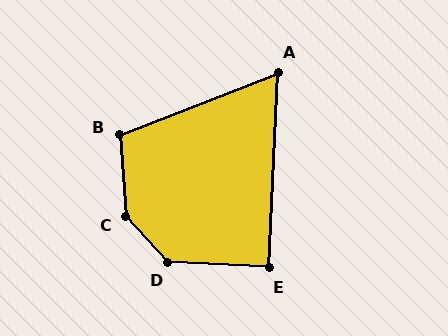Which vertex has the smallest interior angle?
A, at approximately 66 degrees.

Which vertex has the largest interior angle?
C, at approximately 142 degrees.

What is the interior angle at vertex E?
Approximately 89 degrees (approximately right).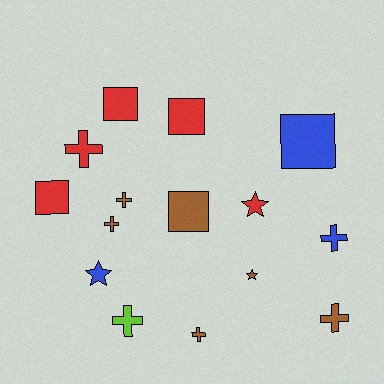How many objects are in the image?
There are 15 objects.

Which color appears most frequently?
Brown, with 6 objects.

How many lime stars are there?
There are no lime stars.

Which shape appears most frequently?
Cross, with 7 objects.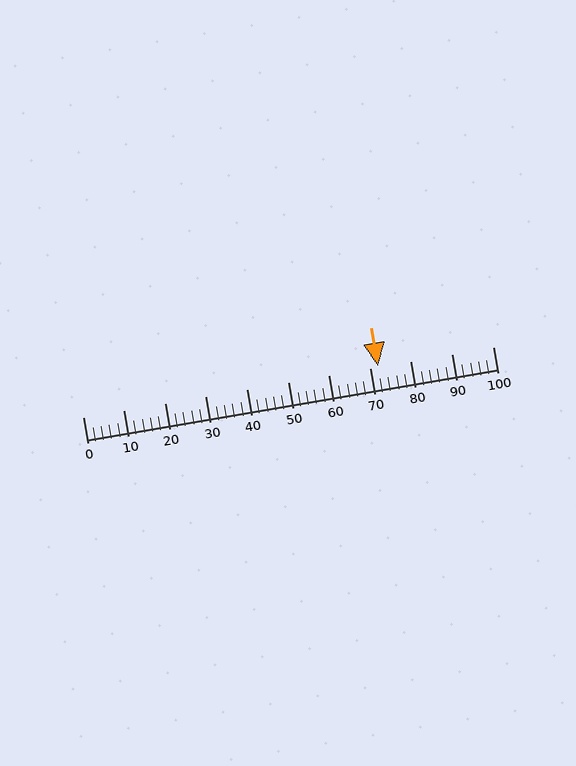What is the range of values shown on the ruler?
The ruler shows values from 0 to 100.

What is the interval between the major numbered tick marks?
The major tick marks are spaced 10 units apart.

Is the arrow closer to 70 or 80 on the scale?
The arrow is closer to 70.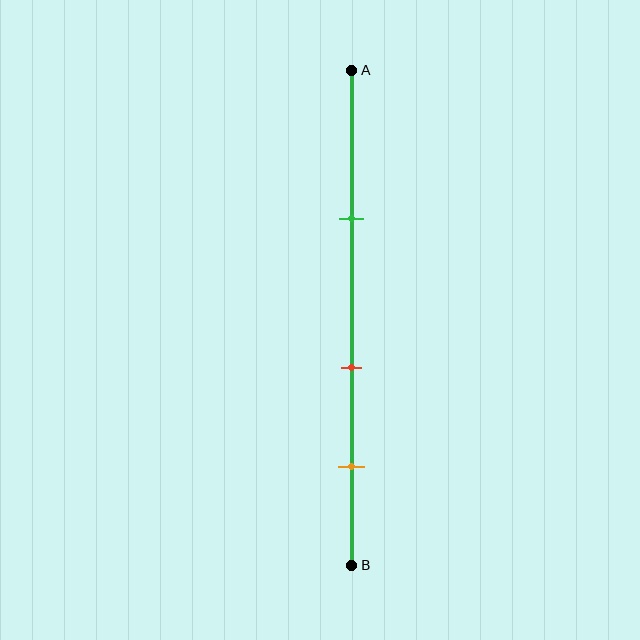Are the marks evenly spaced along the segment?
Yes, the marks are approximately evenly spaced.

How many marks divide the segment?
There are 3 marks dividing the segment.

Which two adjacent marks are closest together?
The red and orange marks are the closest adjacent pair.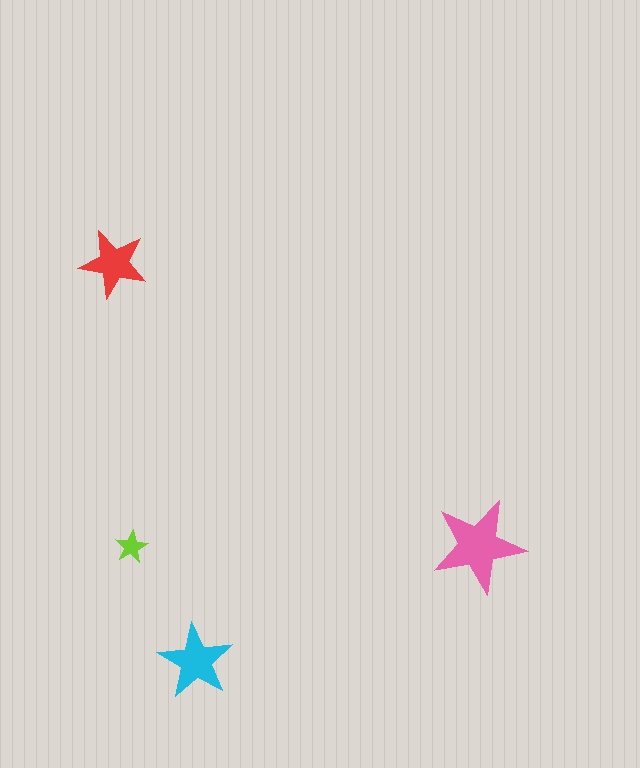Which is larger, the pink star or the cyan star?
The pink one.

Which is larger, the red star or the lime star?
The red one.